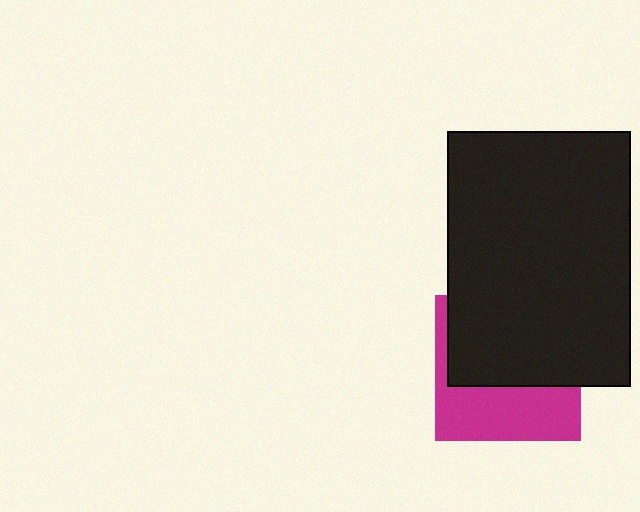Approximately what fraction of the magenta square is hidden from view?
Roughly 58% of the magenta square is hidden behind the black rectangle.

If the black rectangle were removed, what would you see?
You would see the complete magenta square.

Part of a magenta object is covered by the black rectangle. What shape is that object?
It is a square.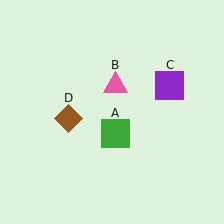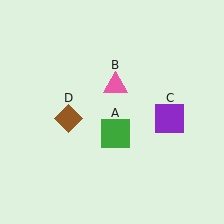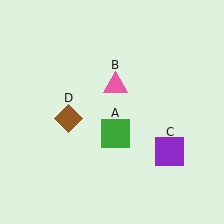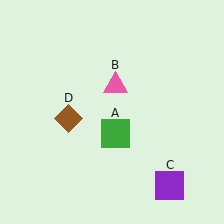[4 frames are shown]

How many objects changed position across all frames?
1 object changed position: purple square (object C).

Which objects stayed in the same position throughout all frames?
Green square (object A) and pink triangle (object B) and brown diamond (object D) remained stationary.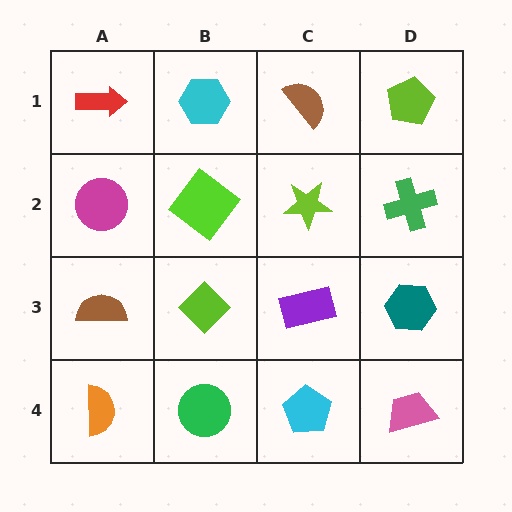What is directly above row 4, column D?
A teal hexagon.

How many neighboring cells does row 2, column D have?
3.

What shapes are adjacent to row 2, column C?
A brown semicircle (row 1, column C), a purple rectangle (row 3, column C), a lime diamond (row 2, column B), a green cross (row 2, column D).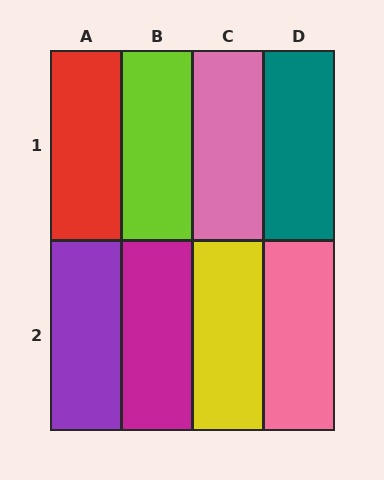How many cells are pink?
2 cells are pink.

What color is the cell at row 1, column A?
Red.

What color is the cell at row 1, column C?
Pink.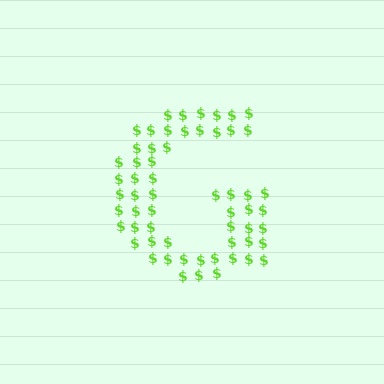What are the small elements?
The small elements are dollar signs.